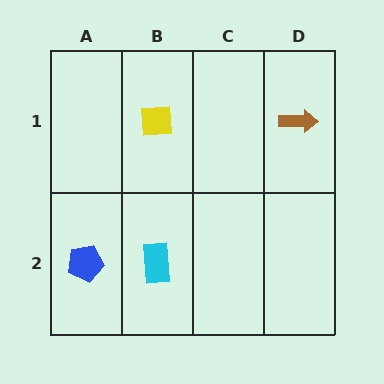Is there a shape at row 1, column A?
No, that cell is empty.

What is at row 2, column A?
A blue pentagon.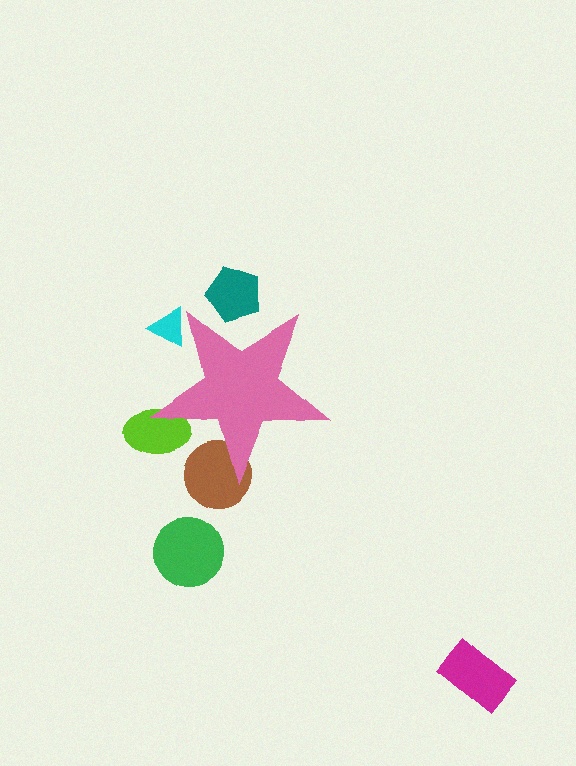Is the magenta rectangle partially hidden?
No, the magenta rectangle is fully visible.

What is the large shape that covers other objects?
A pink star.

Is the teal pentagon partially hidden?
Yes, the teal pentagon is partially hidden behind the pink star.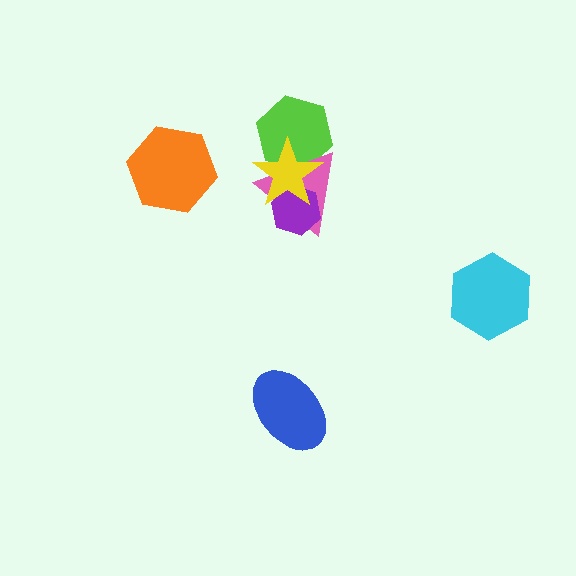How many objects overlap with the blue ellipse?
0 objects overlap with the blue ellipse.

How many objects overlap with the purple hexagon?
2 objects overlap with the purple hexagon.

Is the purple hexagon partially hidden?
Yes, it is partially covered by another shape.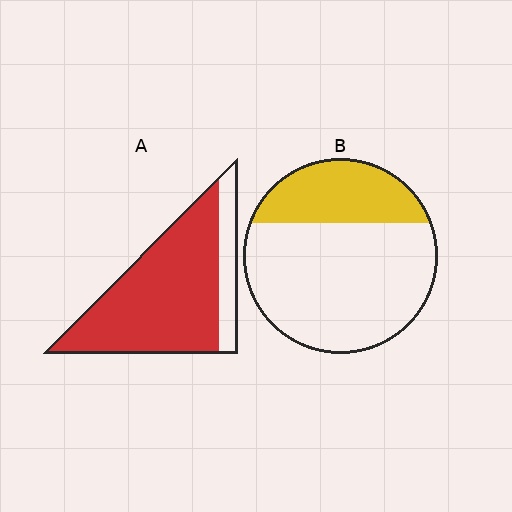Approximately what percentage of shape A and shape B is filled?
A is approximately 80% and B is approximately 30%.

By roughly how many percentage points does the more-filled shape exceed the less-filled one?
By roughly 55 percentage points (A over B).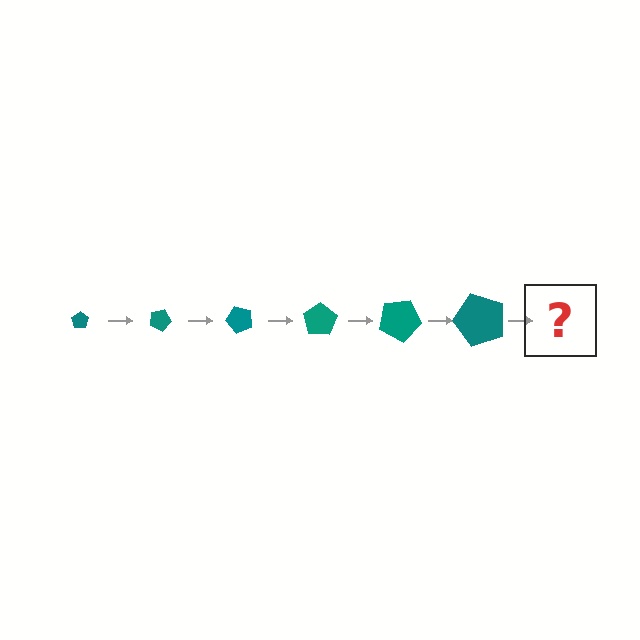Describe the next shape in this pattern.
It should be a pentagon, larger than the previous one and rotated 150 degrees from the start.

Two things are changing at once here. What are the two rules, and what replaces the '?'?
The two rules are that the pentagon grows larger each step and it rotates 25 degrees each step. The '?' should be a pentagon, larger than the previous one and rotated 150 degrees from the start.